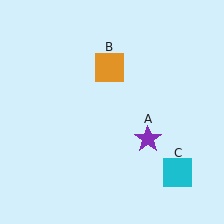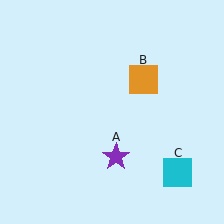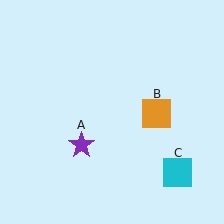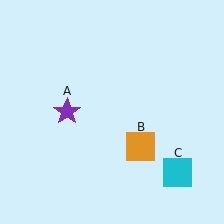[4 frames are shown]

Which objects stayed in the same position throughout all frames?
Cyan square (object C) remained stationary.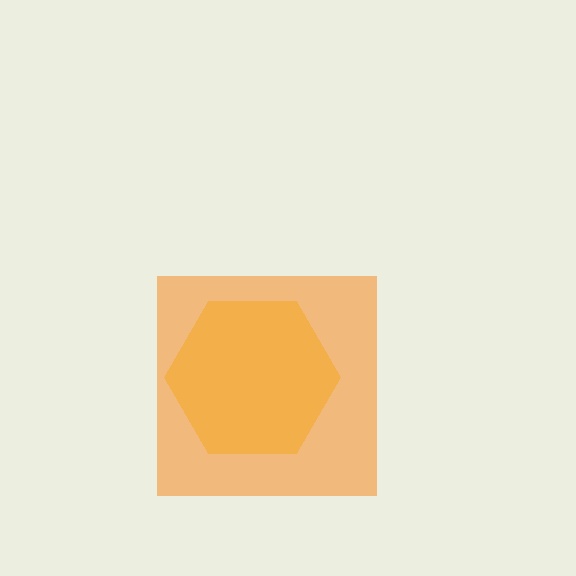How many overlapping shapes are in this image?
There are 2 overlapping shapes in the image.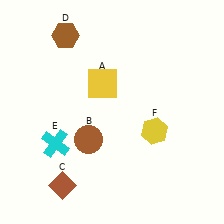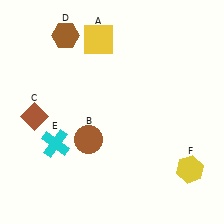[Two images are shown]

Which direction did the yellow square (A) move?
The yellow square (A) moved up.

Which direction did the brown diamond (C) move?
The brown diamond (C) moved up.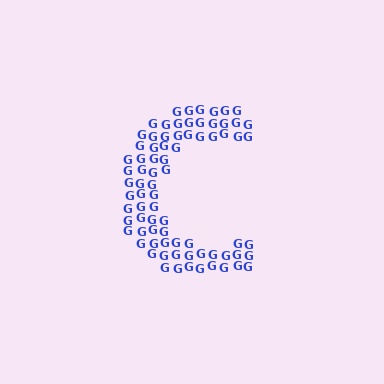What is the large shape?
The large shape is the letter C.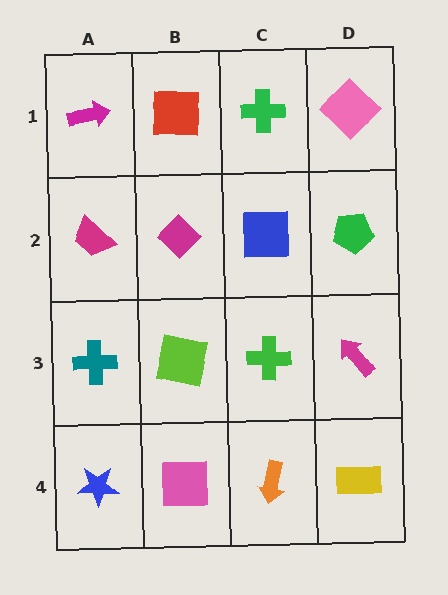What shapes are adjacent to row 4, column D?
A magenta arrow (row 3, column D), an orange arrow (row 4, column C).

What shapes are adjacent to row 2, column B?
A red square (row 1, column B), a lime square (row 3, column B), a magenta trapezoid (row 2, column A), a blue square (row 2, column C).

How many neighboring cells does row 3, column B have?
4.